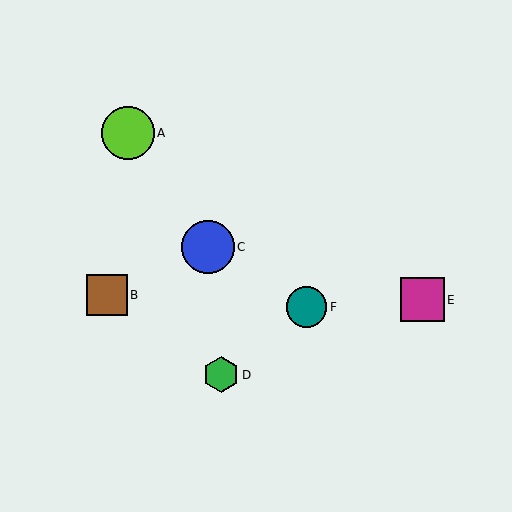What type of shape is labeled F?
Shape F is a teal circle.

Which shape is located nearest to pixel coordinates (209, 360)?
The green hexagon (labeled D) at (221, 375) is nearest to that location.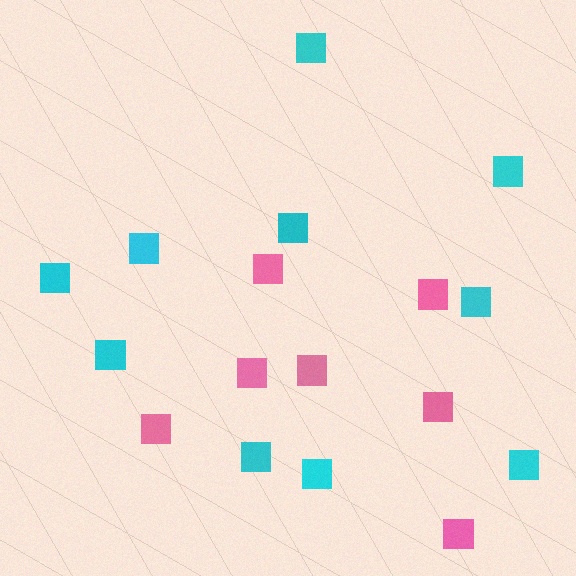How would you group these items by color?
There are 2 groups: one group of pink squares (7) and one group of cyan squares (10).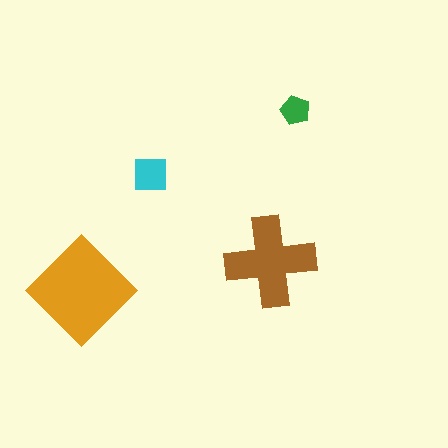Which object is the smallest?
The green pentagon.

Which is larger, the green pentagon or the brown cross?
The brown cross.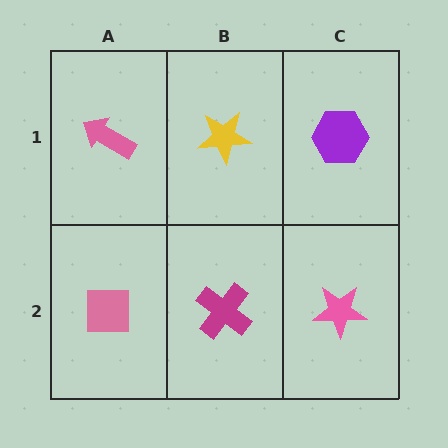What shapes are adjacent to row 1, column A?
A pink square (row 2, column A), a yellow star (row 1, column B).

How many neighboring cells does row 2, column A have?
2.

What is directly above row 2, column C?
A purple hexagon.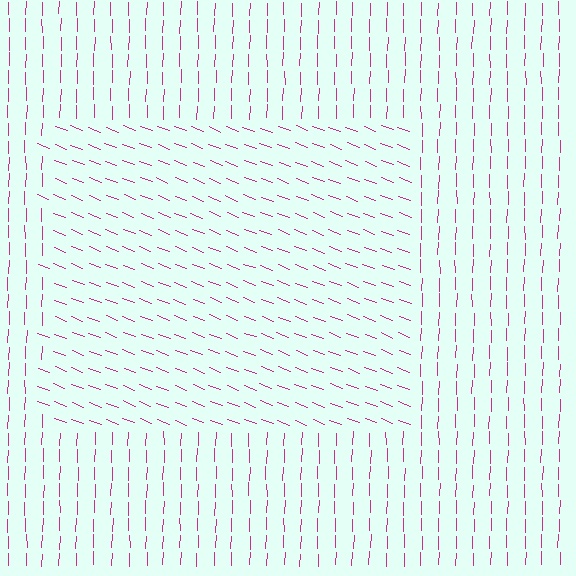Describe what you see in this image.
The image is filled with small magenta line segments. A rectangle region in the image has lines oriented differently from the surrounding lines, creating a visible texture boundary.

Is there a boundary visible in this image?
Yes, there is a texture boundary formed by a change in line orientation.